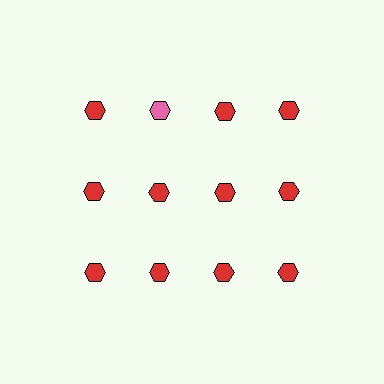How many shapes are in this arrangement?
There are 12 shapes arranged in a grid pattern.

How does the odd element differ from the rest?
It has a different color: pink instead of red.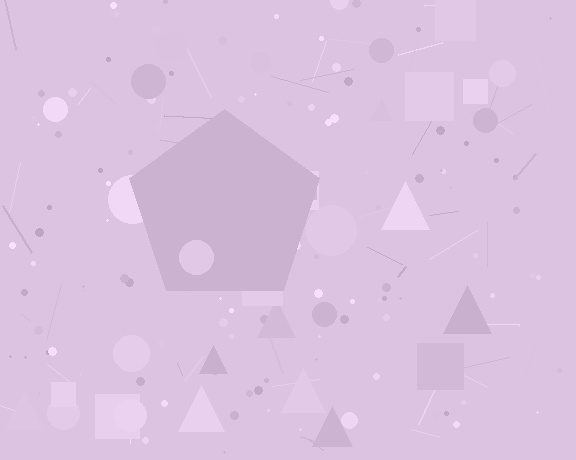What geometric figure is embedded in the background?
A pentagon is embedded in the background.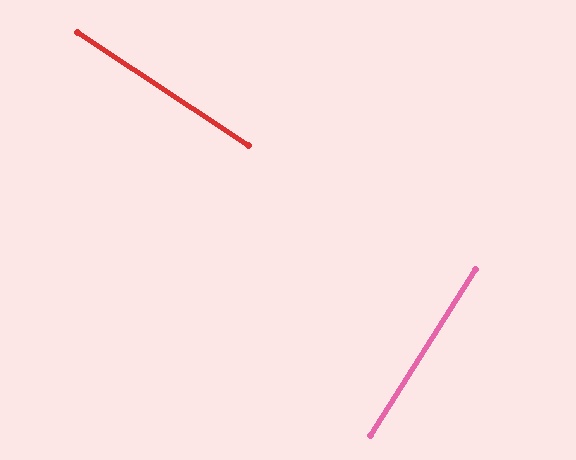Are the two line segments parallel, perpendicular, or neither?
Perpendicular — they meet at approximately 89°.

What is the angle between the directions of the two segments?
Approximately 89 degrees.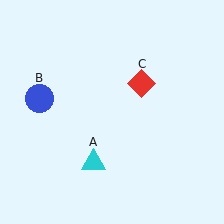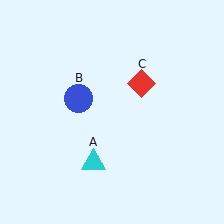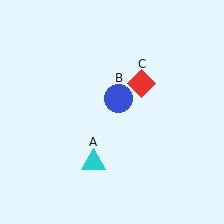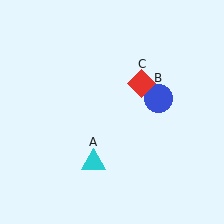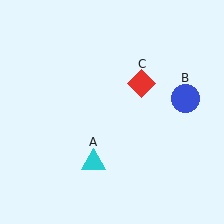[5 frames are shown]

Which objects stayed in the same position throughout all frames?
Cyan triangle (object A) and red diamond (object C) remained stationary.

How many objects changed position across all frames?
1 object changed position: blue circle (object B).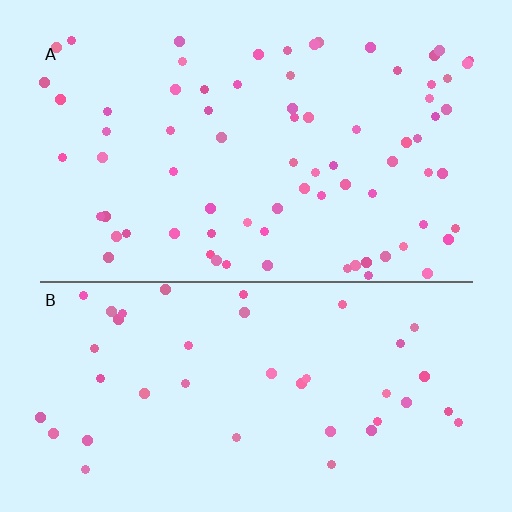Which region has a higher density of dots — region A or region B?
A (the top).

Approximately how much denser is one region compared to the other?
Approximately 1.8× — region A over region B.